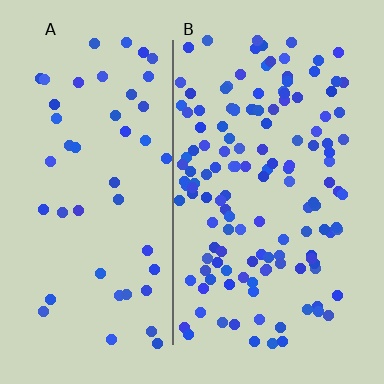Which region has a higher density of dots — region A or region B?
B (the right).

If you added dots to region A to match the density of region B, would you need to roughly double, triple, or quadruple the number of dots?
Approximately triple.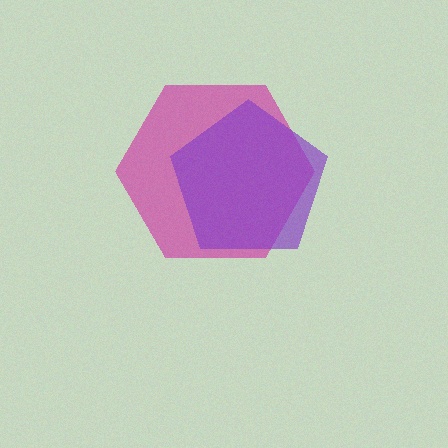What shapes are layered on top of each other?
The layered shapes are: a magenta hexagon, a purple pentagon.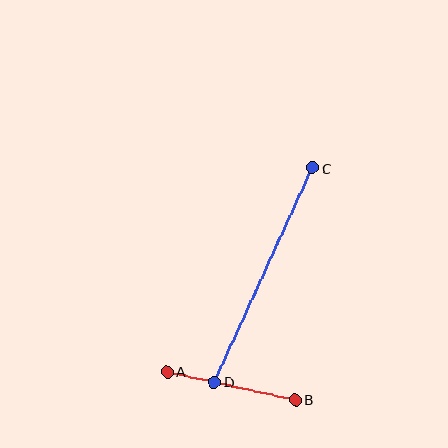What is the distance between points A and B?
The distance is approximately 131 pixels.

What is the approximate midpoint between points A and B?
The midpoint is at approximately (231, 386) pixels.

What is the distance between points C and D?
The distance is approximately 235 pixels.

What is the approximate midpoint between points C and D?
The midpoint is at approximately (263, 275) pixels.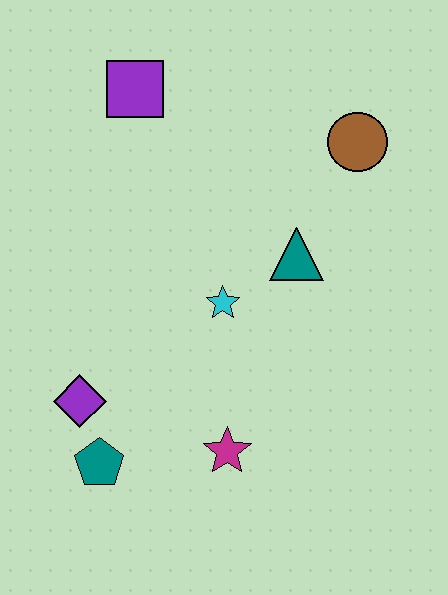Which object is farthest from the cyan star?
The purple square is farthest from the cyan star.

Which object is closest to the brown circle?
The teal triangle is closest to the brown circle.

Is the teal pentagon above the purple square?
No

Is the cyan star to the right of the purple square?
Yes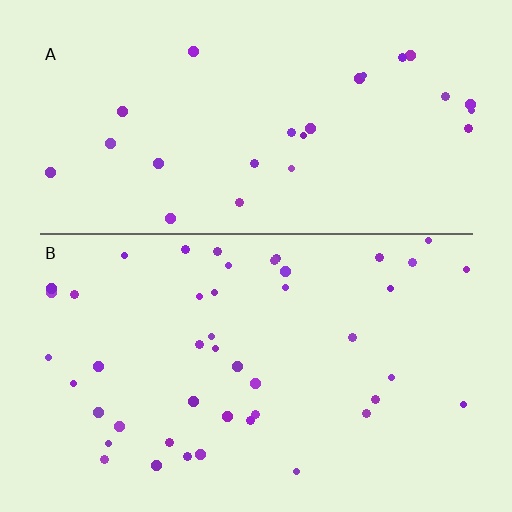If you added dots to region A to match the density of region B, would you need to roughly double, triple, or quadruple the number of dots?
Approximately double.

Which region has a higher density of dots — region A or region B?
B (the bottom).